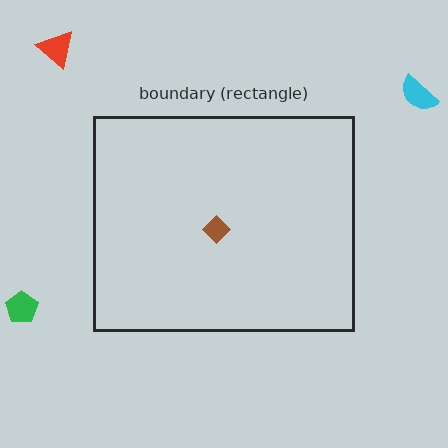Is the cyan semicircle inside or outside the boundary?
Outside.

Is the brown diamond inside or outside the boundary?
Inside.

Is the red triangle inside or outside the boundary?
Outside.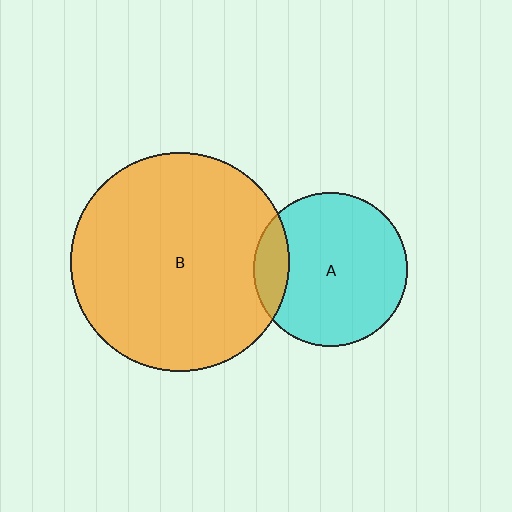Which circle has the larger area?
Circle B (orange).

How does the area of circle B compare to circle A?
Approximately 2.0 times.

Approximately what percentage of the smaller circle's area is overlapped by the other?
Approximately 15%.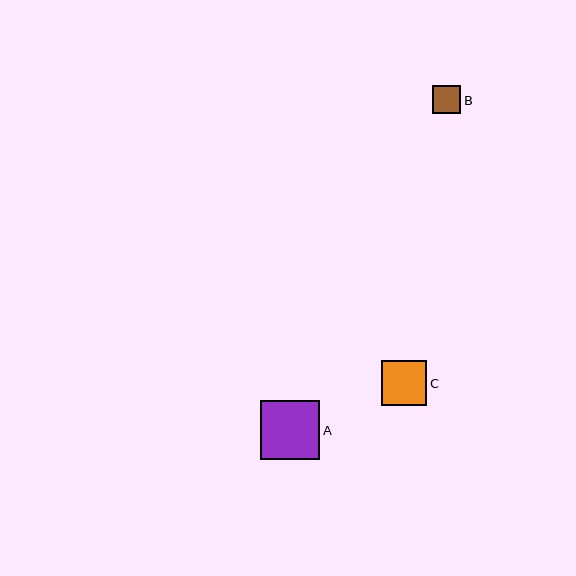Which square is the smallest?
Square B is the smallest with a size of approximately 28 pixels.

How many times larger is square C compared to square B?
Square C is approximately 1.6 times the size of square B.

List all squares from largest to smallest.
From largest to smallest: A, C, B.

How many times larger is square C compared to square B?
Square C is approximately 1.6 times the size of square B.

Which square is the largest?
Square A is the largest with a size of approximately 59 pixels.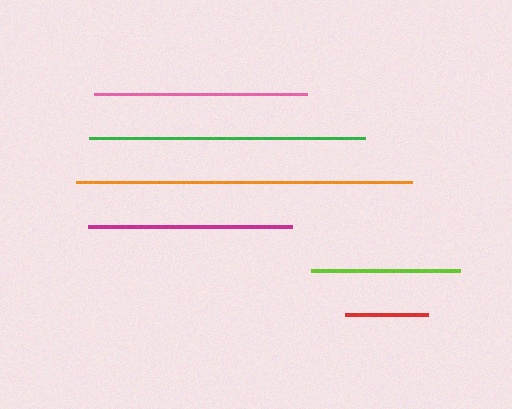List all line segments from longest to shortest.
From longest to shortest: orange, green, pink, magenta, lime, red.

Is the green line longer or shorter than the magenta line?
The green line is longer than the magenta line.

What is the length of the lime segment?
The lime segment is approximately 149 pixels long.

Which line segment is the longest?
The orange line is the longest at approximately 336 pixels.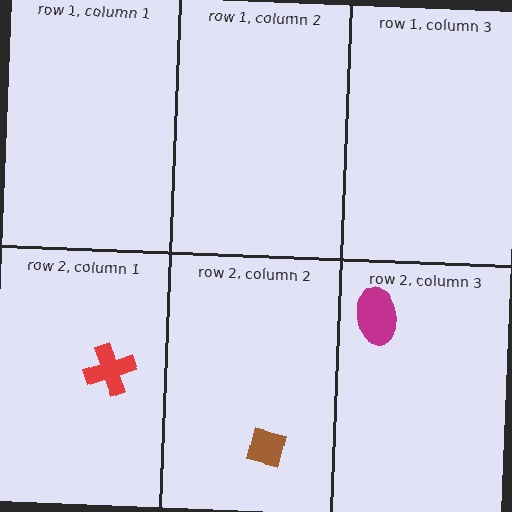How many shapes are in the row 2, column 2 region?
1.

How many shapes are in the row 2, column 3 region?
1.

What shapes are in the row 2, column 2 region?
The brown square.